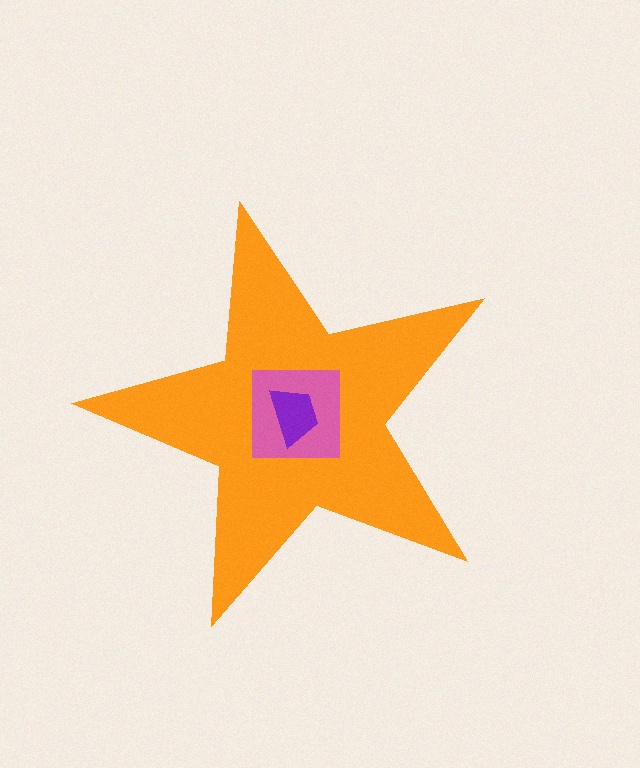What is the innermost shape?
The purple trapezoid.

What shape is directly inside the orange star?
The pink square.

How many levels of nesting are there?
3.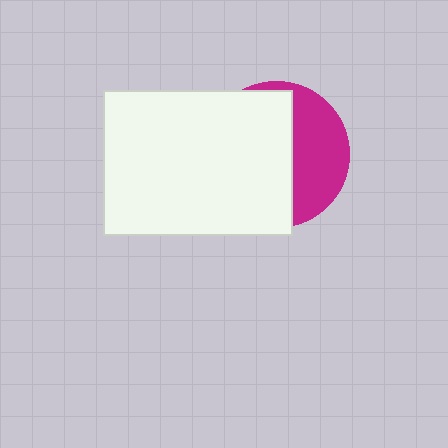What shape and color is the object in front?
The object in front is a white rectangle.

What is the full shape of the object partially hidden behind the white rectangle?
The partially hidden object is a magenta circle.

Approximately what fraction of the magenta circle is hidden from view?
Roughly 63% of the magenta circle is hidden behind the white rectangle.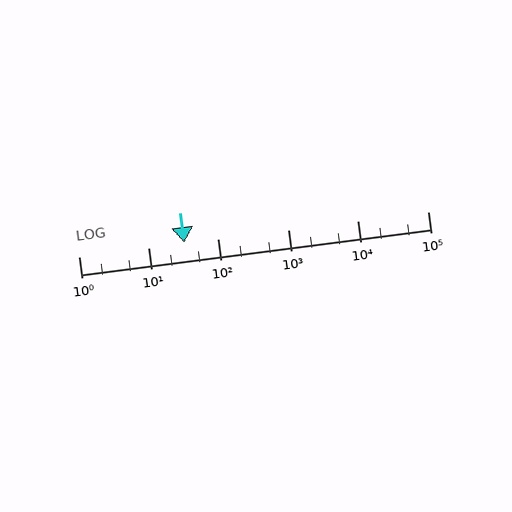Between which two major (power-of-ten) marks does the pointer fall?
The pointer is between 10 and 100.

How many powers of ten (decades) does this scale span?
The scale spans 5 decades, from 1 to 100000.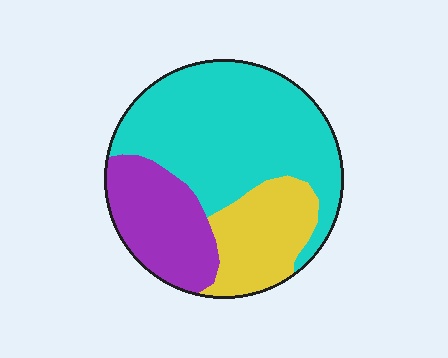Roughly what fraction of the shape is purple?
Purple takes up about one quarter (1/4) of the shape.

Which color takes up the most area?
Cyan, at roughly 55%.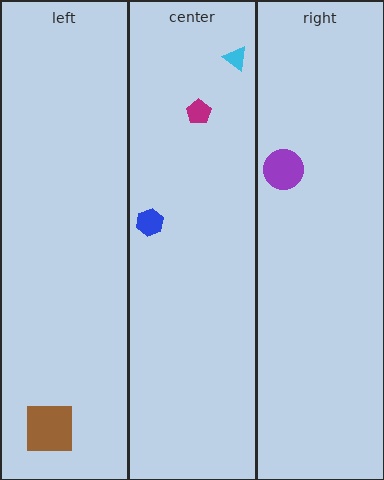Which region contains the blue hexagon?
The center region.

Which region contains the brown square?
The left region.